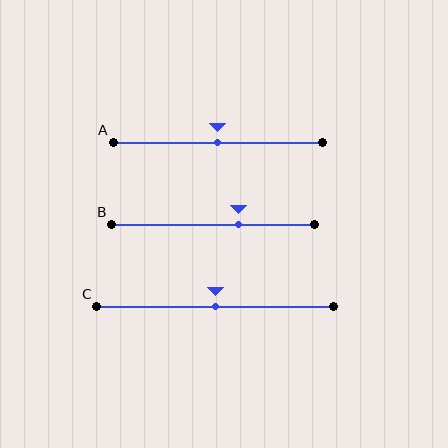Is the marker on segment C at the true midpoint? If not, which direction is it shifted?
Yes, the marker on segment C is at the true midpoint.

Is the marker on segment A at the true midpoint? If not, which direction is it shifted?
Yes, the marker on segment A is at the true midpoint.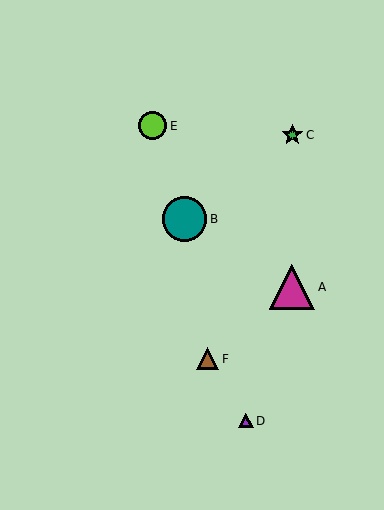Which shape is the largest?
The magenta triangle (labeled A) is the largest.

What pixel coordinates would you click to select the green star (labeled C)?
Click at (292, 135) to select the green star C.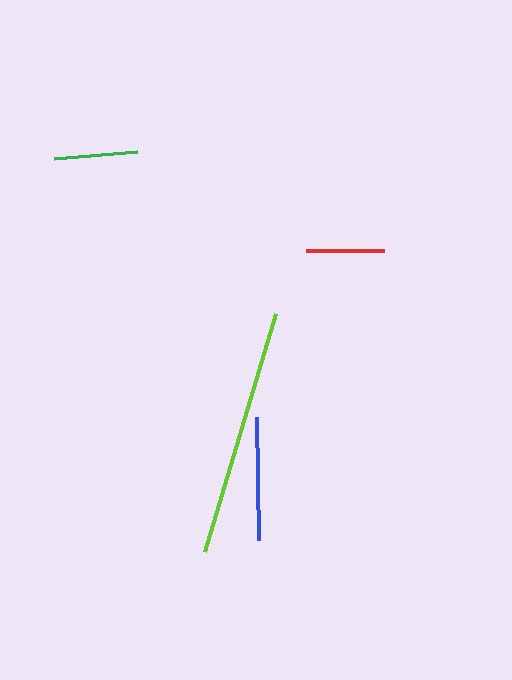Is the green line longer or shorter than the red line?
The green line is longer than the red line.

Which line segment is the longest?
The lime line is the longest at approximately 249 pixels.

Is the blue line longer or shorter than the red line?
The blue line is longer than the red line.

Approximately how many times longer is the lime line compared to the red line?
The lime line is approximately 3.2 times the length of the red line.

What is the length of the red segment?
The red segment is approximately 78 pixels long.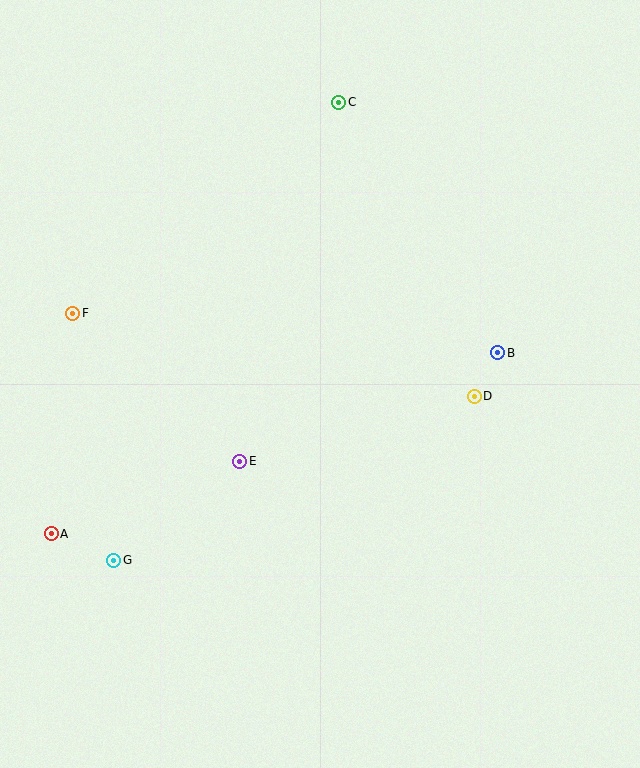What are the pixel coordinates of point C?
Point C is at (339, 102).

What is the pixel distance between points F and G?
The distance between F and G is 251 pixels.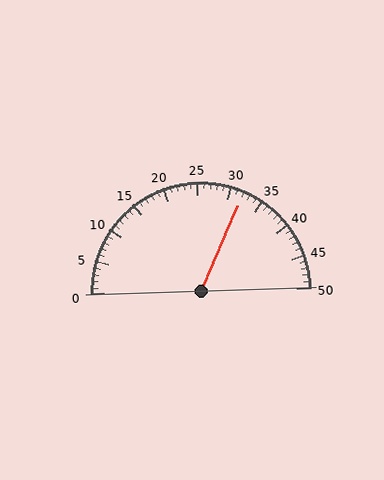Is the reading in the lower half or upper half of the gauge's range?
The reading is in the upper half of the range (0 to 50).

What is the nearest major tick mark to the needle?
The nearest major tick mark is 30.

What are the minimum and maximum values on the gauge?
The gauge ranges from 0 to 50.